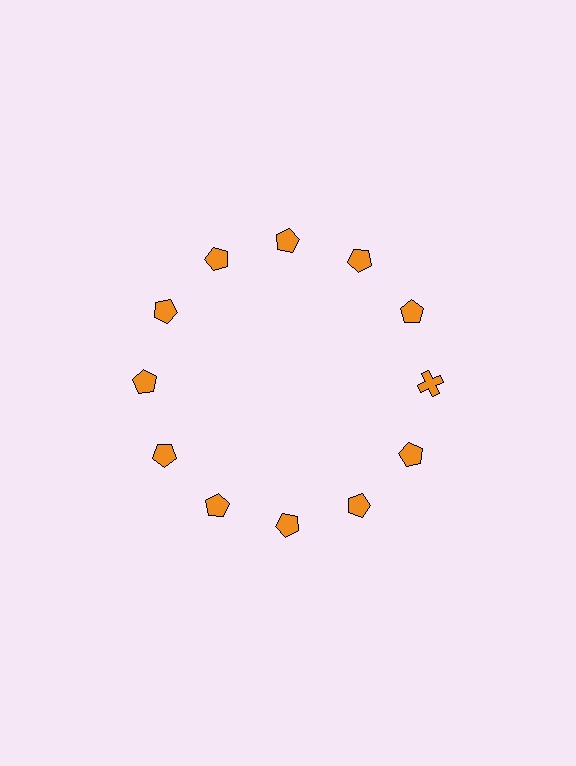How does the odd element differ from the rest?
It has a different shape: cross instead of pentagon.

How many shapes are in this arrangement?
There are 12 shapes arranged in a ring pattern.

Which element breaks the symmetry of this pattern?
The orange cross at roughly the 3 o'clock position breaks the symmetry. All other shapes are orange pentagons.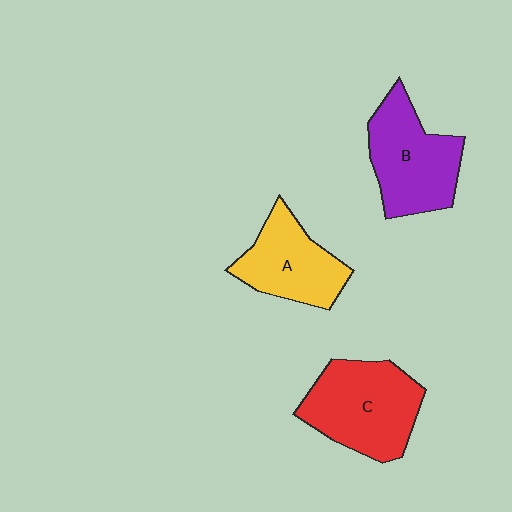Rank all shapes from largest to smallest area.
From largest to smallest: C (red), B (purple), A (yellow).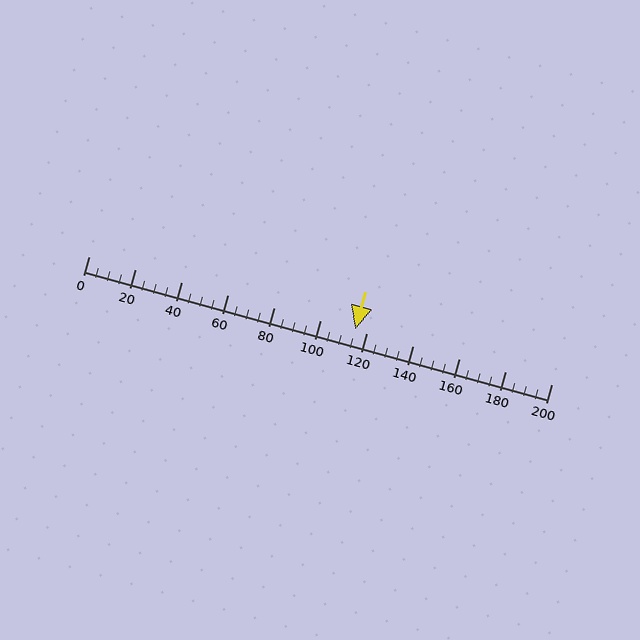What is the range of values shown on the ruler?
The ruler shows values from 0 to 200.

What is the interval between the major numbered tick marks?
The major tick marks are spaced 20 units apart.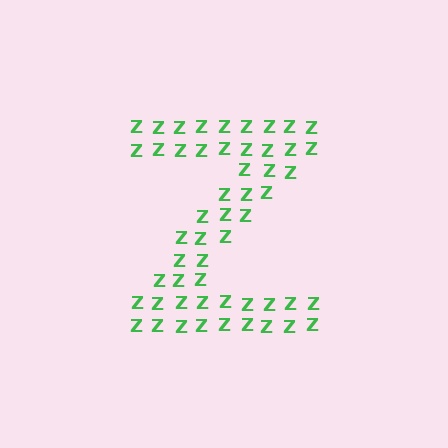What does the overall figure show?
The overall figure shows the letter Z.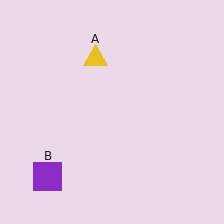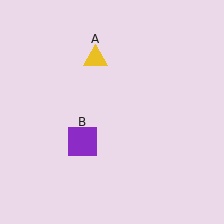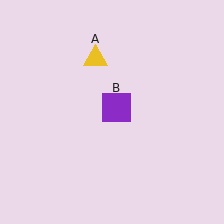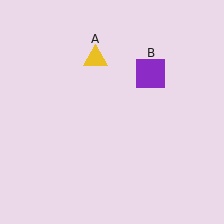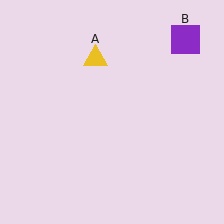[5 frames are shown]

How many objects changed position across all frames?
1 object changed position: purple square (object B).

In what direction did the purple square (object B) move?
The purple square (object B) moved up and to the right.